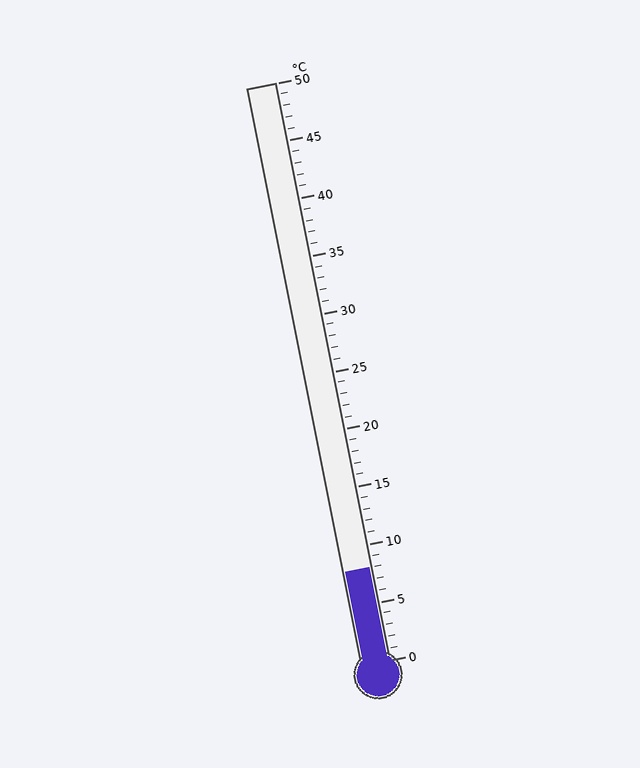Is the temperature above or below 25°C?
The temperature is below 25°C.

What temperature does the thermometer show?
The thermometer shows approximately 8°C.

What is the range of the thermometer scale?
The thermometer scale ranges from 0°C to 50°C.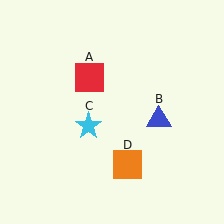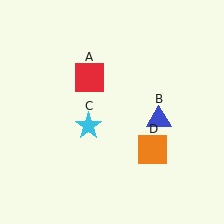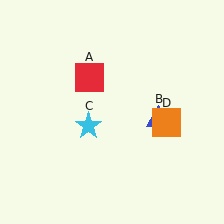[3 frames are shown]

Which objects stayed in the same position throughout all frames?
Red square (object A) and blue triangle (object B) and cyan star (object C) remained stationary.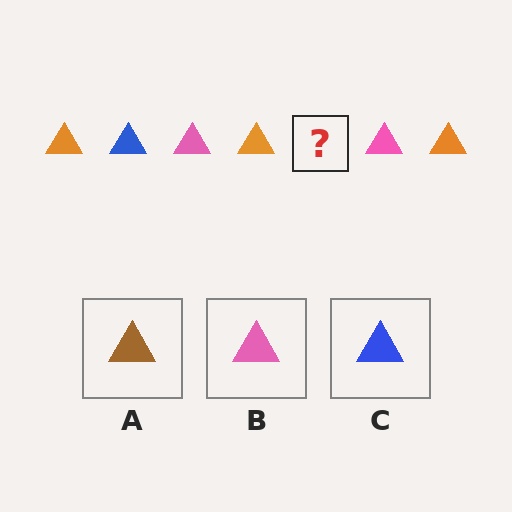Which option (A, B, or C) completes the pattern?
C.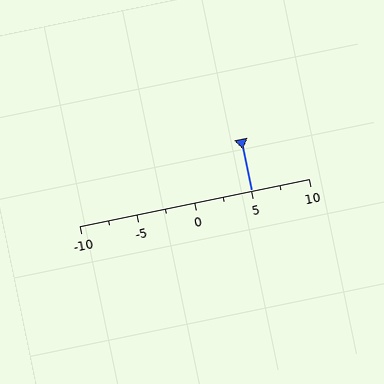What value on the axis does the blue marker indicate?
The marker indicates approximately 5.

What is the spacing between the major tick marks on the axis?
The major ticks are spaced 5 apart.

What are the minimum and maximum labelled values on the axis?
The axis runs from -10 to 10.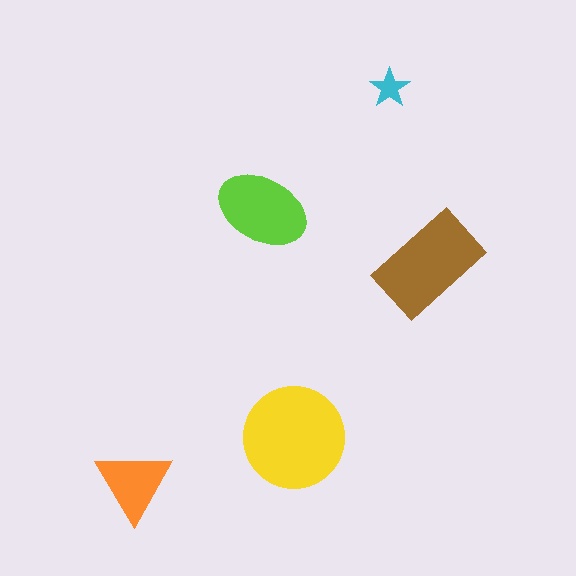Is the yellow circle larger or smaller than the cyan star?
Larger.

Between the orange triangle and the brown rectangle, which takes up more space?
The brown rectangle.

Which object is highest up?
The cyan star is topmost.